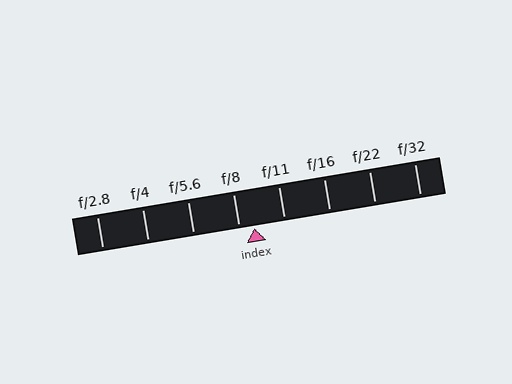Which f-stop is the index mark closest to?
The index mark is closest to f/8.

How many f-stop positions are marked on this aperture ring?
There are 8 f-stop positions marked.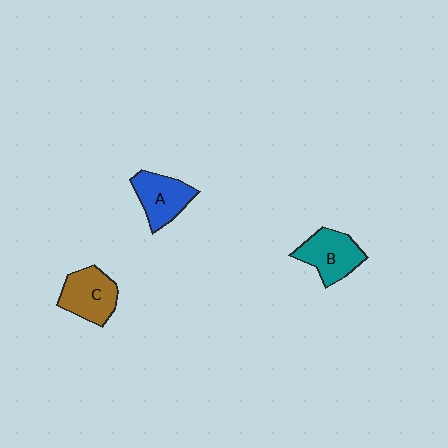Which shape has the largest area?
Shape C (brown).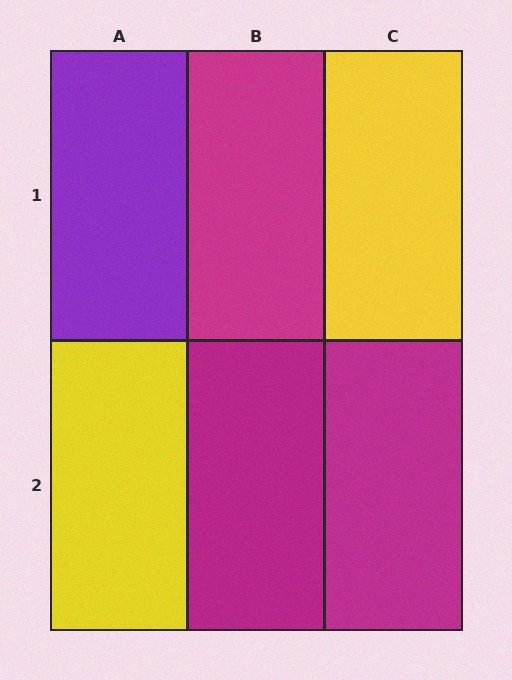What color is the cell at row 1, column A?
Purple.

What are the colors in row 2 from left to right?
Yellow, magenta, magenta.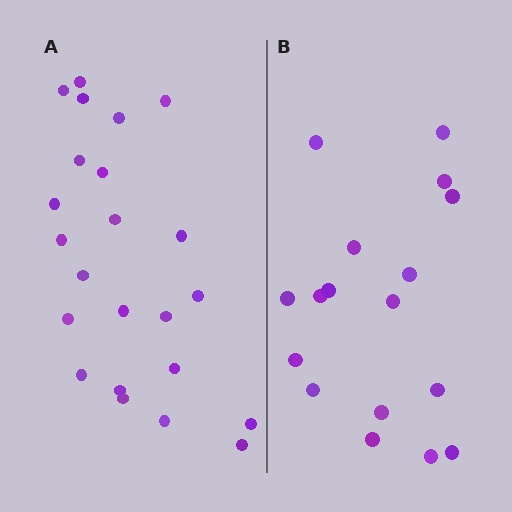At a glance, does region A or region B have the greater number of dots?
Region A (the left region) has more dots.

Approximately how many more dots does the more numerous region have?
Region A has about 6 more dots than region B.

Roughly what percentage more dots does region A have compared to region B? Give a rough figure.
About 35% more.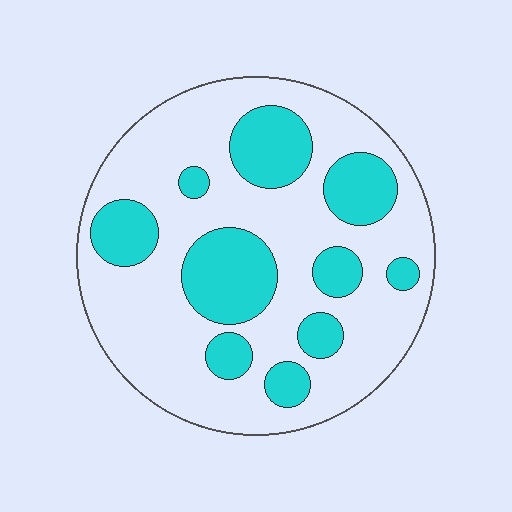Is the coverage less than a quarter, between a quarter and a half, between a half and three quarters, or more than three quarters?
Between a quarter and a half.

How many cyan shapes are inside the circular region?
10.